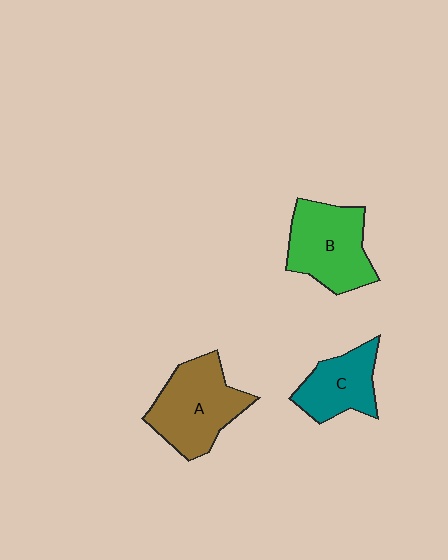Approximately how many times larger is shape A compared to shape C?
Approximately 1.5 times.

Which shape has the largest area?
Shape A (brown).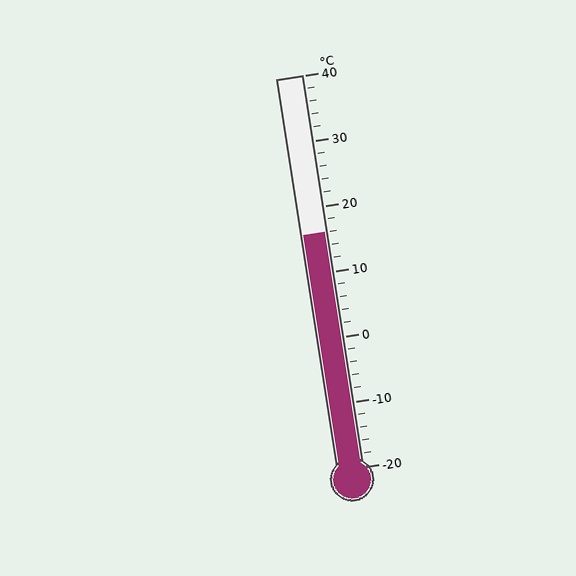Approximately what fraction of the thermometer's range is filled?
The thermometer is filled to approximately 60% of its range.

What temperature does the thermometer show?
The thermometer shows approximately 16°C.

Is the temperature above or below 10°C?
The temperature is above 10°C.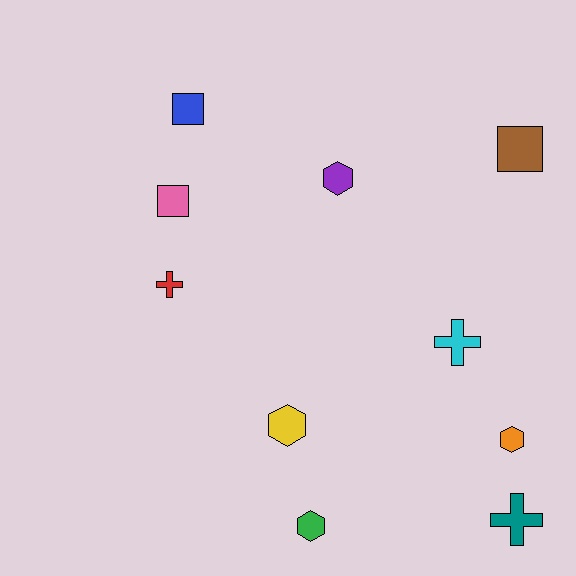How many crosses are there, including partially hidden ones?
There are 3 crosses.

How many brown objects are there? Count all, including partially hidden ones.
There is 1 brown object.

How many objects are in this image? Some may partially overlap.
There are 10 objects.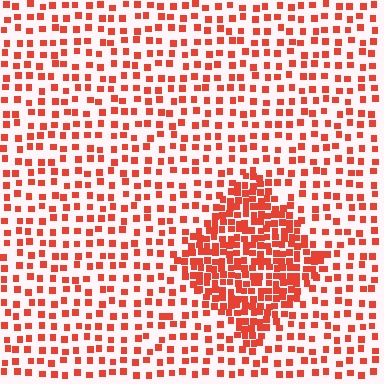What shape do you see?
I see a diamond.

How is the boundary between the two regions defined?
The boundary is defined by a change in element density (approximately 2.5x ratio). All elements are the same color, size, and shape.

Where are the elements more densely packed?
The elements are more densely packed inside the diamond boundary.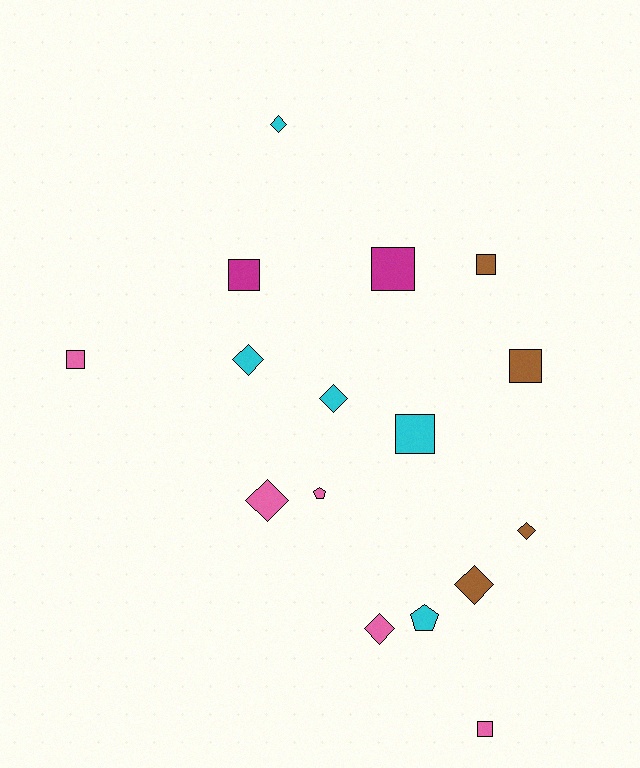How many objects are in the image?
There are 16 objects.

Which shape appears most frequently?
Diamond, with 7 objects.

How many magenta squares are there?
There are 2 magenta squares.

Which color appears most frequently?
Pink, with 5 objects.